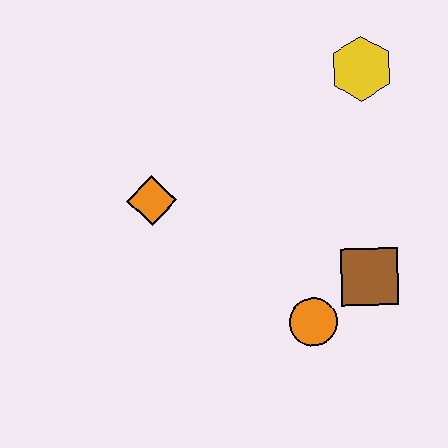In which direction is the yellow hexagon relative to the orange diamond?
The yellow hexagon is to the right of the orange diamond.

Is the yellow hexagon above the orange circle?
Yes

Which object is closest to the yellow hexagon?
The brown square is closest to the yellow hexagon.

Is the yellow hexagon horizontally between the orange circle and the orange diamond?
No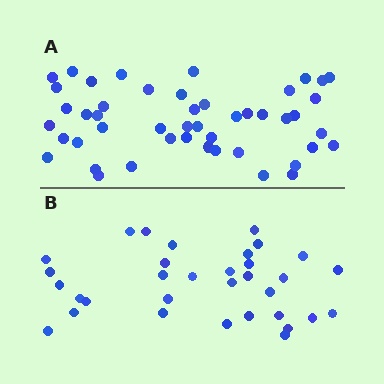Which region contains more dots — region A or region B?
Region A (the top region) has more dots.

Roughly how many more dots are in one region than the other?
Region A has approximately 15 more dots than region B.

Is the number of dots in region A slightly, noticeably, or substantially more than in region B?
Region A has noticeably more, but not dramatically so. The ratio is roughly 1.4 to 1.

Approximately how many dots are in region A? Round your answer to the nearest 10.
About 50 dots. (The exact count is 47, which rounds to 50.)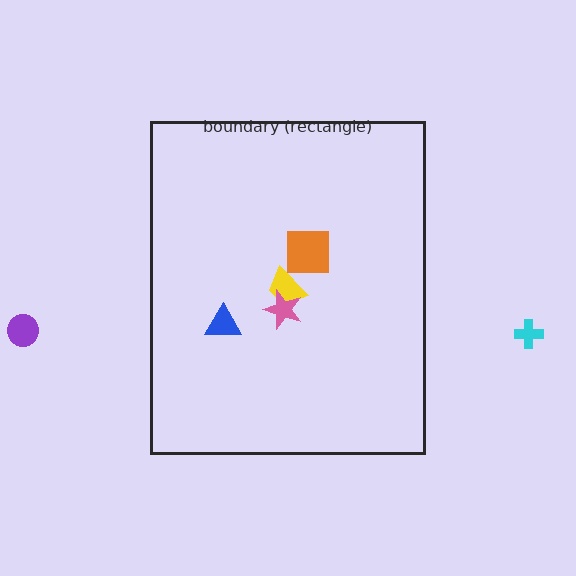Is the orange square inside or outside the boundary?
Inside.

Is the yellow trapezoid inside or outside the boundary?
Inside.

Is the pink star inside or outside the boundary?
Inside.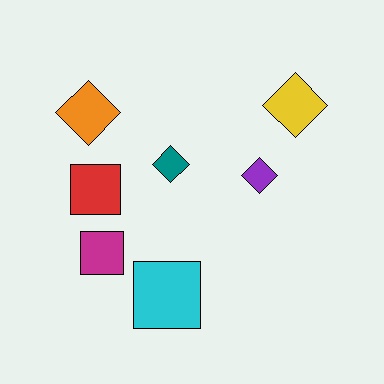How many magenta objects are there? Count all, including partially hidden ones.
There is 1 magenta object.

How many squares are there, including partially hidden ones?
There are 3 squares.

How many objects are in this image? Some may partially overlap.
There are 7 objects.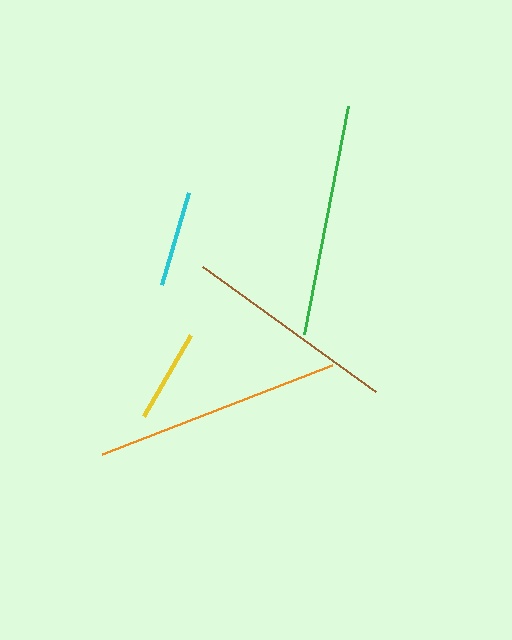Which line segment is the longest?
The orange line is the longest at approximately 247 pixels.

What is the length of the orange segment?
The orange segment is approximately 247 pixels long.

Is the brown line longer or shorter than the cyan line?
The brown line is longer than the cyan line.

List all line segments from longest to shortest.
From longest to shortest: orange, green, brown, cyan, yellow.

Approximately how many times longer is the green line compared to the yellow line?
The green line is approximately 2.5 times the length of the yellow line.